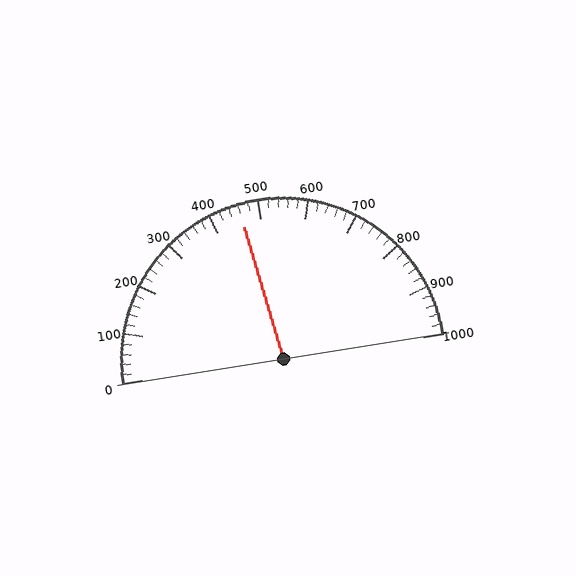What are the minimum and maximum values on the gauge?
The gauge ranges from 0 to 1000.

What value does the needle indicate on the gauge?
The needle indicates approximately 460.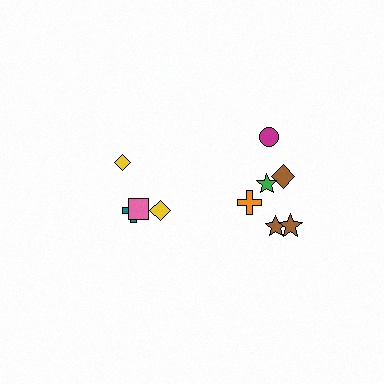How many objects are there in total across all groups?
There are 10 objects.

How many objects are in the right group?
There are 6 objects.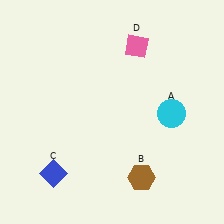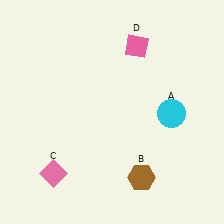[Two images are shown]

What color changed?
The diamond (C) changed from blue in Image 1 to pink in Image 2.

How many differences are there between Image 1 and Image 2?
There is 1 difference between the two images.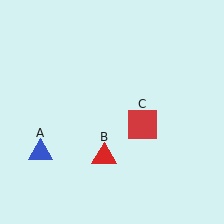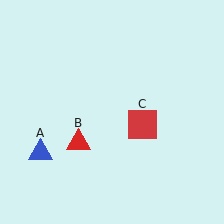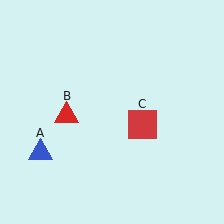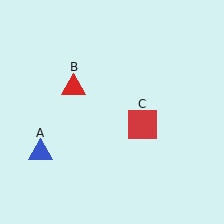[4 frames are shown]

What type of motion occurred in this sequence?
The red triangle (object B) rotated clockwise around the center of the scene.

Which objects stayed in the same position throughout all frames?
Blue triangle (object A) and red square (object C) remained stationary.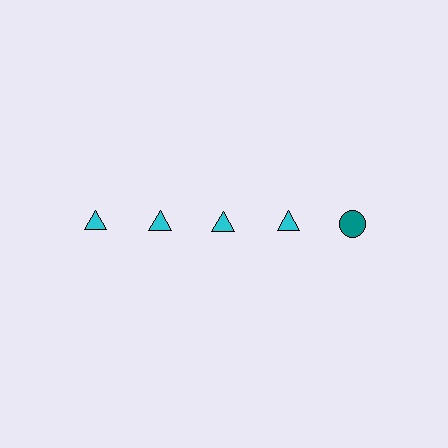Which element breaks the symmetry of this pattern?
The teal circle in the top row, rightmost column breaks the symmetry. All other shapes are cyan triangles.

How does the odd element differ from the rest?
It differs in both color (teal instead of cyan) and shape (circle instead of triangle).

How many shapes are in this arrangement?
There are 5 shapes arranged in a grid pattern.